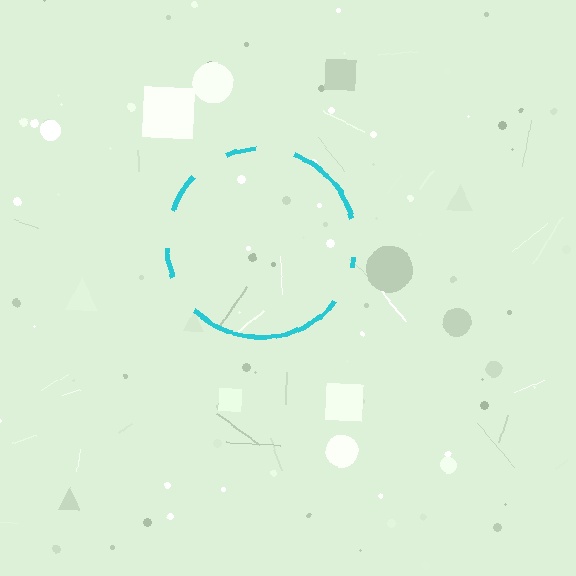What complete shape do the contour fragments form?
The contour fragments form a circle.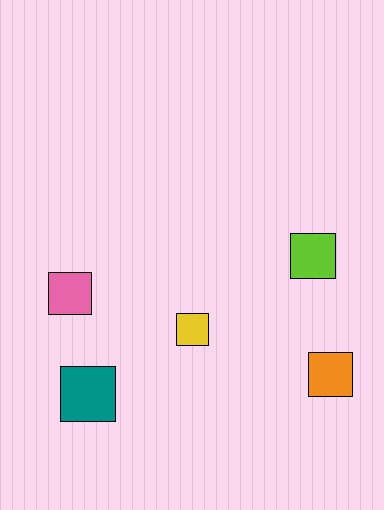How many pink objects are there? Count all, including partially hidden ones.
There is 1 pink object.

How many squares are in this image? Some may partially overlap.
There are 5 squares.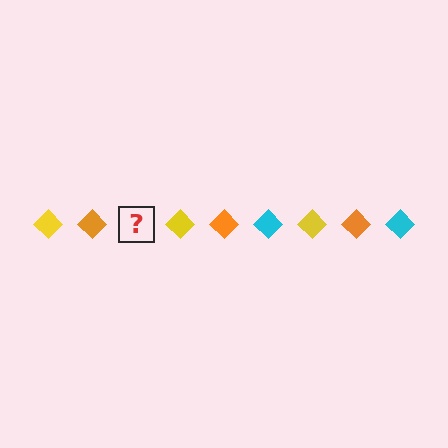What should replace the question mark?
The question mark should be replaced with a cyan diamond.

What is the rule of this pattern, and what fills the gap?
The rule is that the pattern cycles through yellow, orange, cyan diamonds. The gap should be filled with a cyan diamond.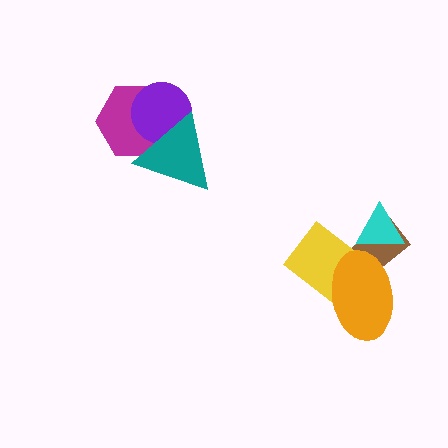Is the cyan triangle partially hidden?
Yes, it is partially covered by another shape.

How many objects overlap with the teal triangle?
2 objects overlap with the teal triangle.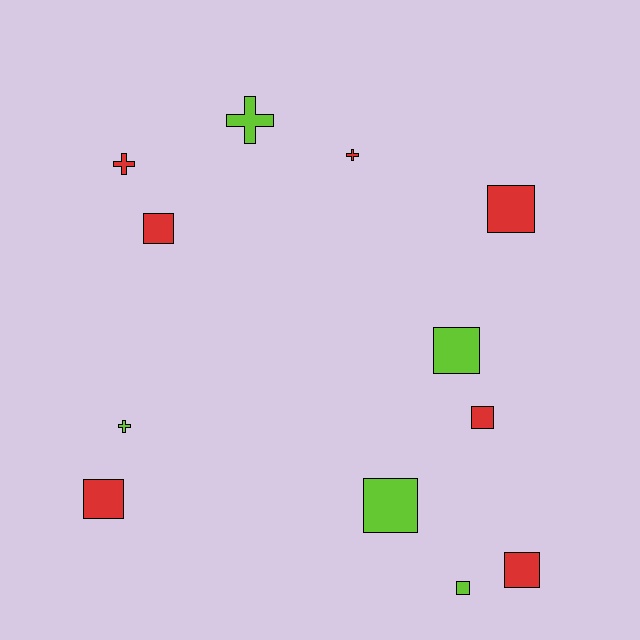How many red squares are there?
There are 5 red squares.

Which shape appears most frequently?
Square, with 8 objects.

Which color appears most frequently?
Red, with 7 objects.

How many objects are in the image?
There are 12 objects.